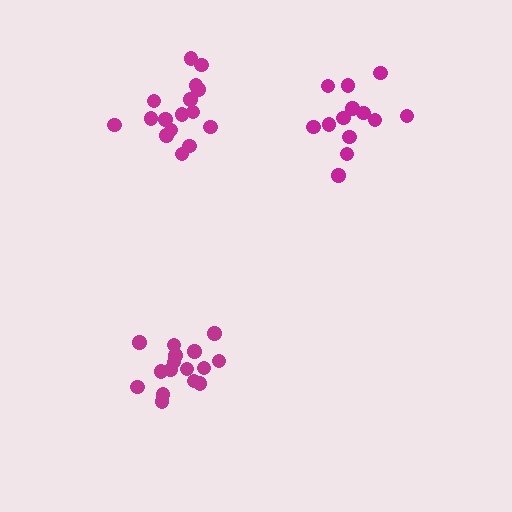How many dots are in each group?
Group 1: 16 dots, Group 2: 13 dots, Group 3: 16 dots (45 total).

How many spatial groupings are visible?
There are 3 spatial groupings.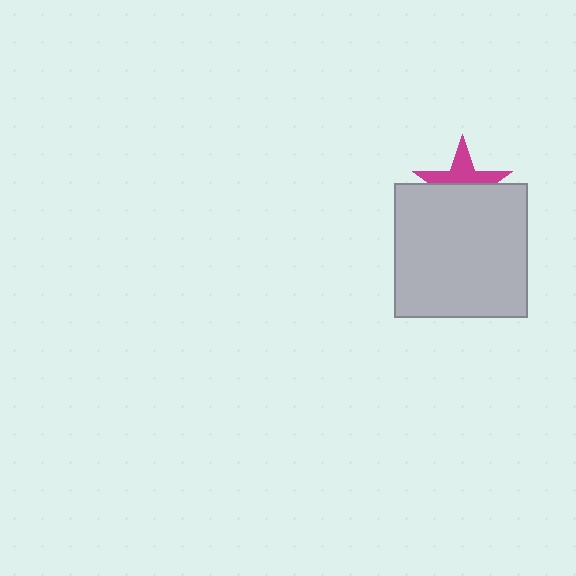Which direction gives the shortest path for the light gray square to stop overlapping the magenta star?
Moving down gives the shortest separation.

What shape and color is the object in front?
The object in front is a light gray square.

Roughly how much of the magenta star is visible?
About half of it is visible (roughly 46%).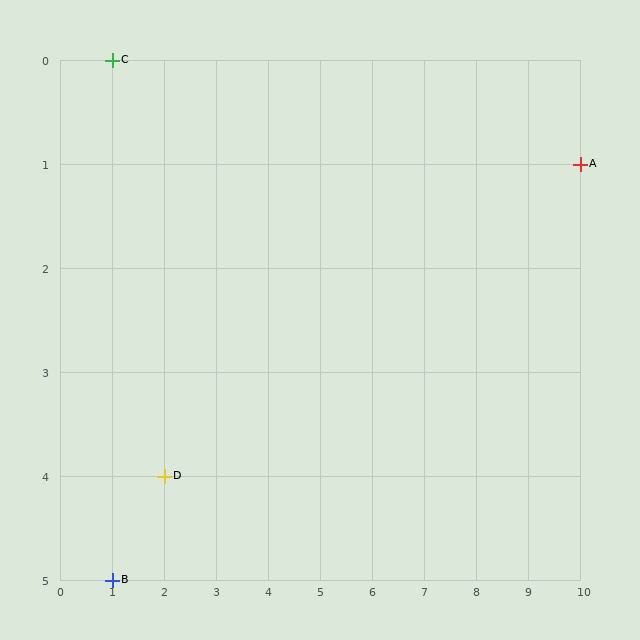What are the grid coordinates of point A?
Point A is at grid coordinates (10, 1).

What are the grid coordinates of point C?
Point C is at grid coordinates (1, 0).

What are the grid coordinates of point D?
Point D is at grid coordinates (2, 4).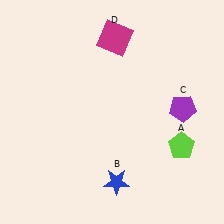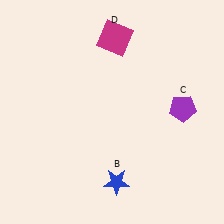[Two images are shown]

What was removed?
The lime pentagon (A) was removed in Image 2.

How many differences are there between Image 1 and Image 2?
There is 1 difference between the two images.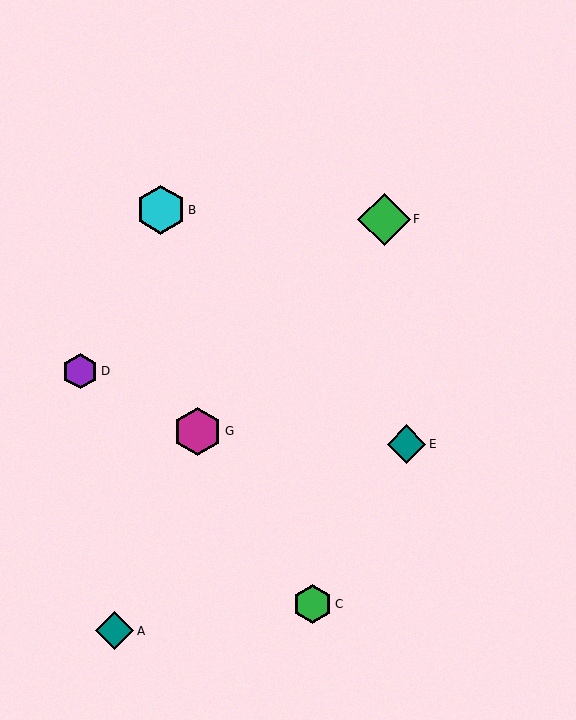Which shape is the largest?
The green diamond (labeled F) is the largest.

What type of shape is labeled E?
Shape E is a teal diamond.